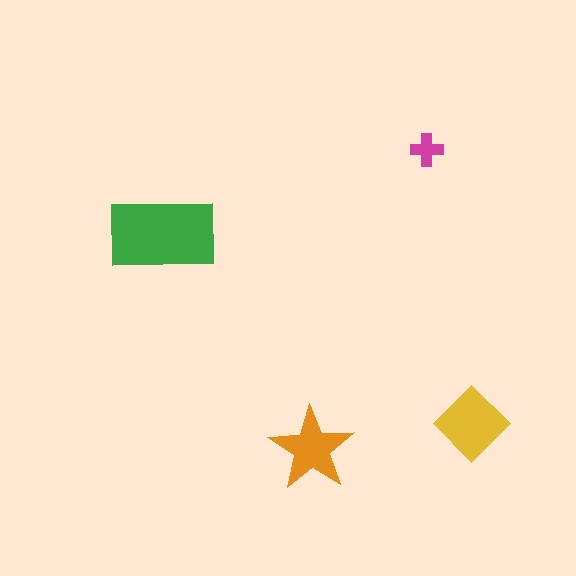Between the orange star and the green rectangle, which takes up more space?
The green rectangle.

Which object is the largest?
The green rectangle.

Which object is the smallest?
The magenta cross.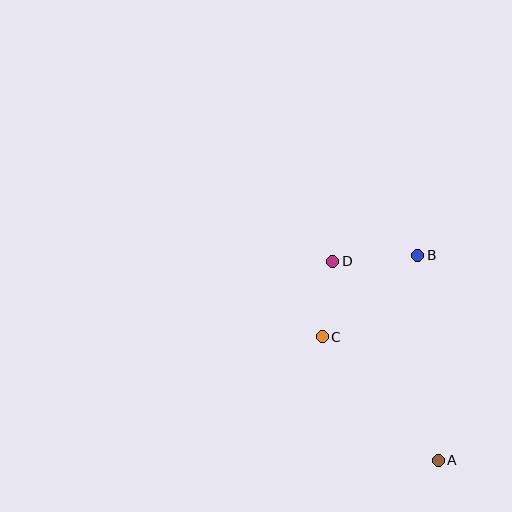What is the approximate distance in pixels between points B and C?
The distance between B and C is approximately 125 pixels.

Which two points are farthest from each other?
Points A and D are farthest from each other.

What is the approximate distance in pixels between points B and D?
The distance between B and D is approximately 85 pixels.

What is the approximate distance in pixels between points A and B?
The distance between A and B is approximately 206 pixels.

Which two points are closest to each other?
Points C and D are closest to each other.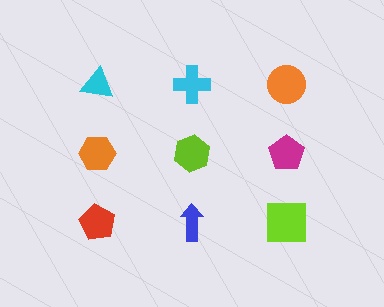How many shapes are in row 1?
3 shapes.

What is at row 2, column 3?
A magenta pentagon.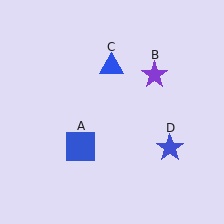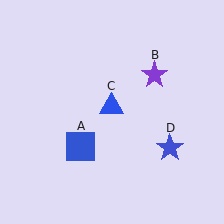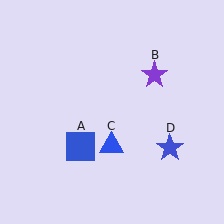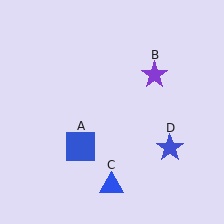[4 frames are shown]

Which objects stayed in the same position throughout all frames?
Blue square (object A) and purple star (object B) and blue star (object D) remained stationary.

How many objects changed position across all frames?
1 object changed position: blue triangle (object C).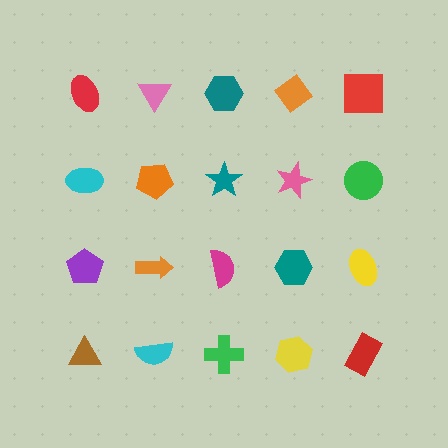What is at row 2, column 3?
A teal star.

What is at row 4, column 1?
A brown triangle.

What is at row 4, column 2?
A cyan semicircle.